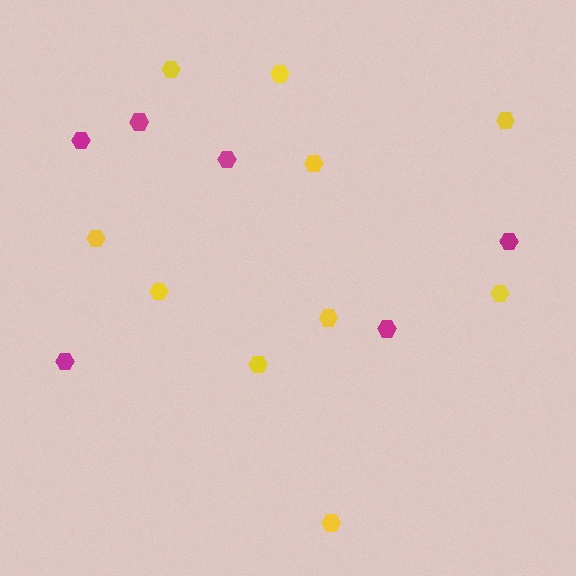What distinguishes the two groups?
There are 2 groups: one group of magenta hexagons (6) and one group of yellow hexagons (10).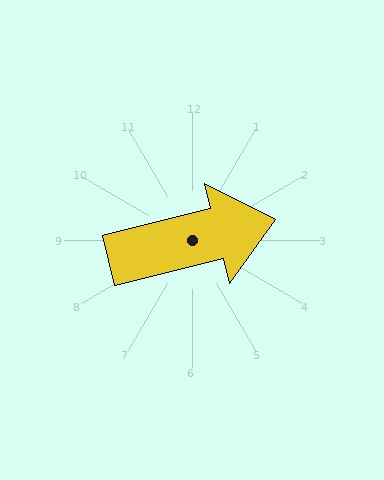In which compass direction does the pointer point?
East.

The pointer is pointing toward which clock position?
Roughly 3 o'clock.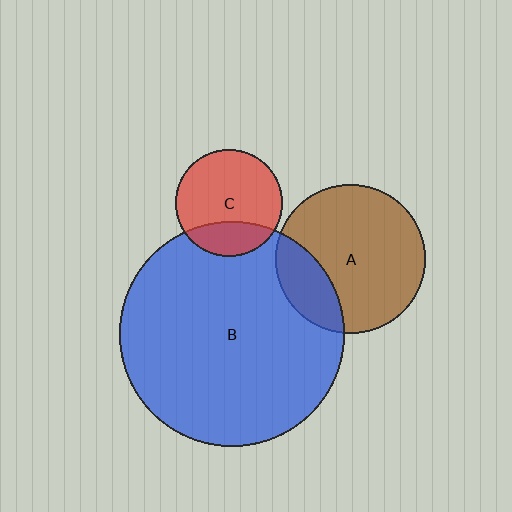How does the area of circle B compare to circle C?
Approximately 4.4 times.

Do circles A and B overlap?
Yes.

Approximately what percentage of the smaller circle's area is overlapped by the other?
Approximately 20%.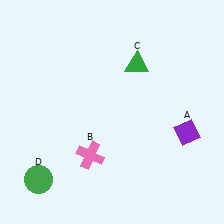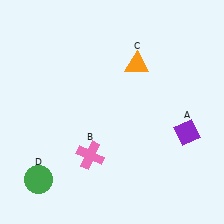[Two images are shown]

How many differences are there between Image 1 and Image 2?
There is 1 difference between the two images.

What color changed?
The triangle (C) changed from green in Image 1 to orange in Image 2.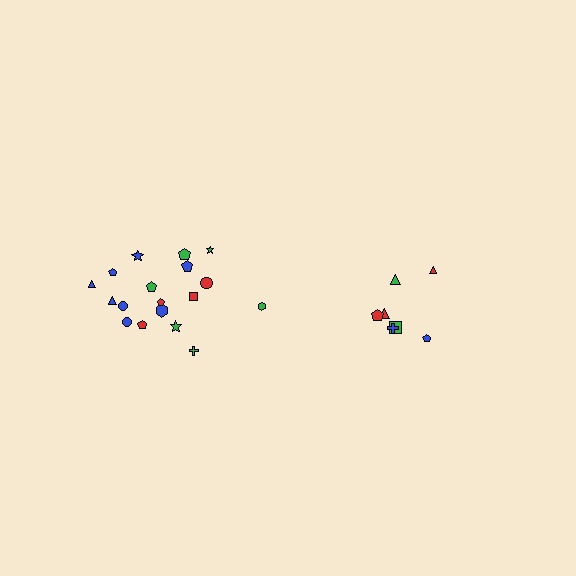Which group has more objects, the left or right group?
The left group.